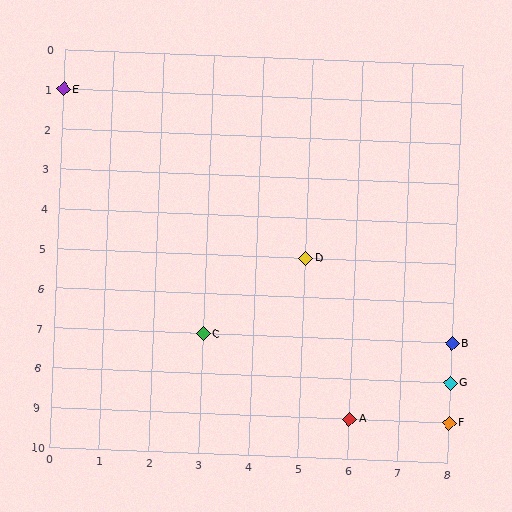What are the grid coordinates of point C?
Point C is at grid coordinates (3, 7).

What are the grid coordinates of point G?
Point G is at grid coordinates (8, 8).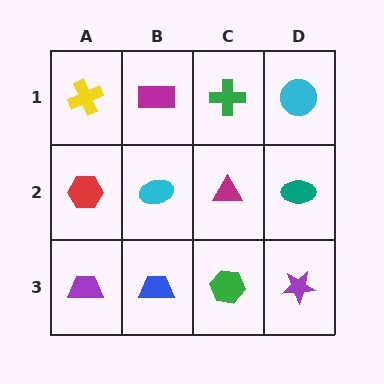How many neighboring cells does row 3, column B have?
3.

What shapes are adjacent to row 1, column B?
A cyan ellipse (row 2, column B), a yellow cross (row 1, column A), a green cross (row 1, column C).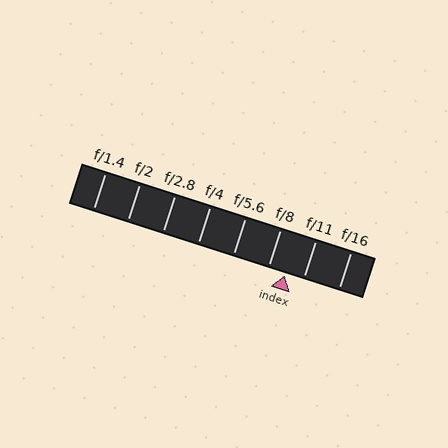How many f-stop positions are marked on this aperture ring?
There are 8 f-stop positions marked.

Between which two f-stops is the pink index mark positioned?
The index mark is between f/8 and f/11.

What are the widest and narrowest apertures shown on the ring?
The widest aperture shown is f/1.4 and the narrowest is f/16.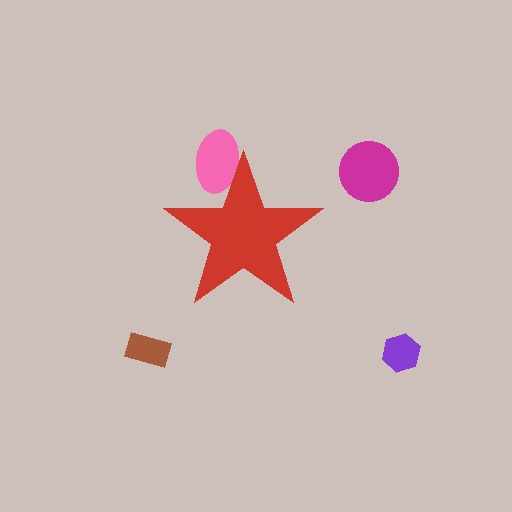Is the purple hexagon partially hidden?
No, the purple hexagon is fully visible.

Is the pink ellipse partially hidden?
Yes, the pink ellipse is partially hidden behind the red star.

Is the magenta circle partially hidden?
No, the magenta circle is fully visible.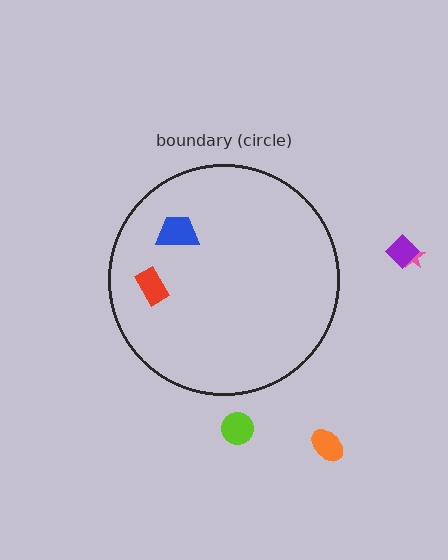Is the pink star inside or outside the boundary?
Outside.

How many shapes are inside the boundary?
2 inside, 4 outside.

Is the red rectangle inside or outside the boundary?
Inside.